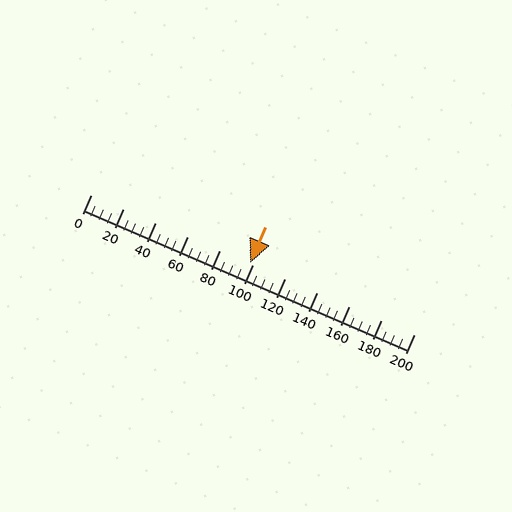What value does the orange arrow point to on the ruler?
The orange arrow points to approximately 99.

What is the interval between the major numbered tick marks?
The major tick marks are spaced 20 units apart.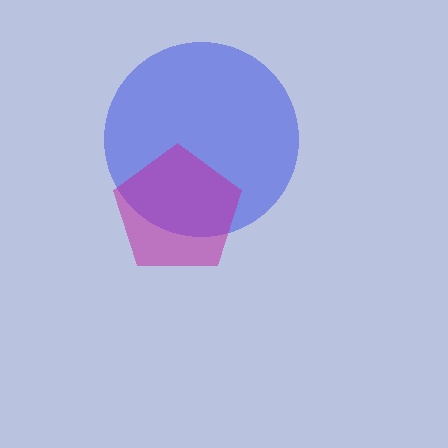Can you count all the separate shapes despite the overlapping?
Yes, there are 2 separate shapes.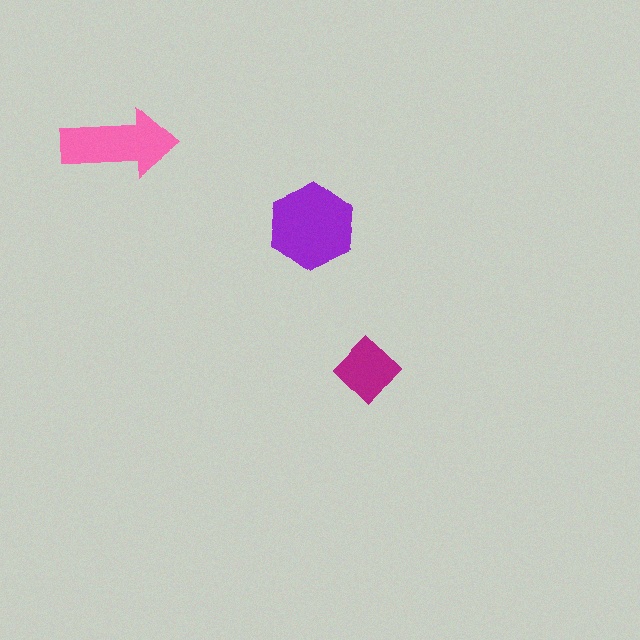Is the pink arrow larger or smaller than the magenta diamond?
Larger.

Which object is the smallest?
The magenta diamond.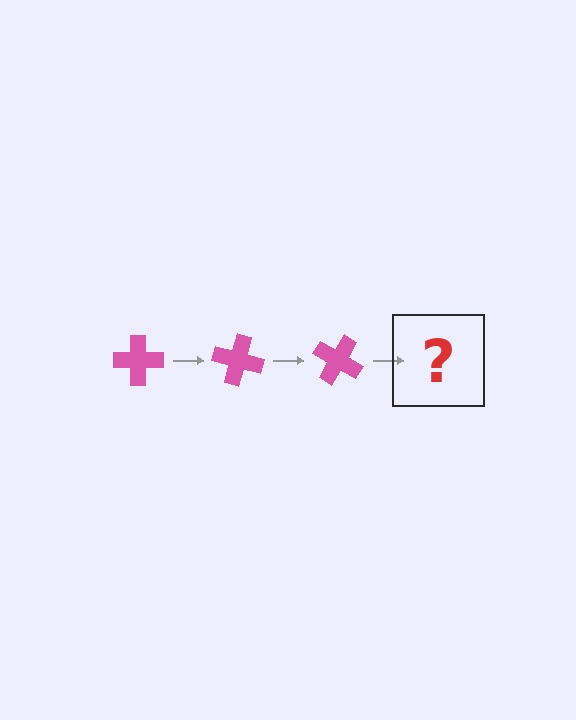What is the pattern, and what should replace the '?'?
The pattern is that the cross rotates 15 degrees each step. The '?' should be a pink cross rotated 45 degrees.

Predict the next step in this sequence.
The next step is a pink cross rotated 45 degrees.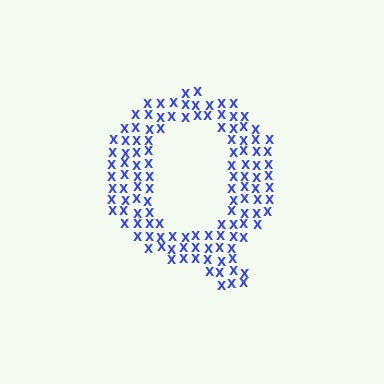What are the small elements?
The small elements are letter X's.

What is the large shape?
The large shape is the letter Q.